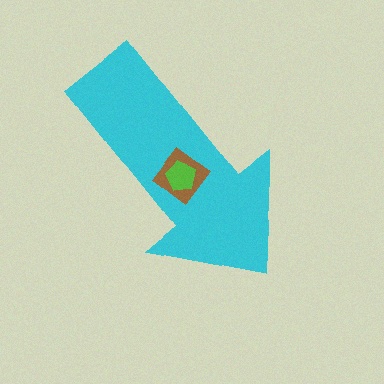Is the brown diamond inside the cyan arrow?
Yes.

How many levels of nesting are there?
3.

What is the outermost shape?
The cyan arrow.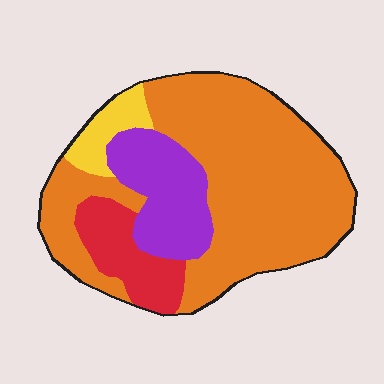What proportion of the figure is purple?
Purple takes up about one sixth (1/6) of the figure.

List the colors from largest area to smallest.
From largest to smallest: orange, purple, red, yellow.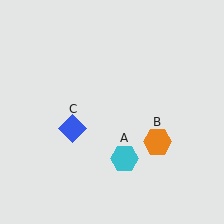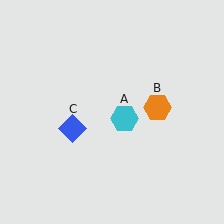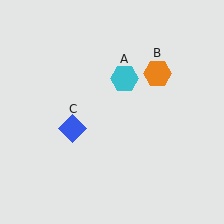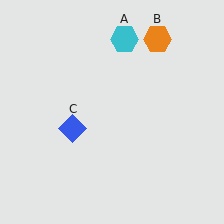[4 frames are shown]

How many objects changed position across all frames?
2 objects changed position: cyan hexagon (object A), orange hexagon (object B).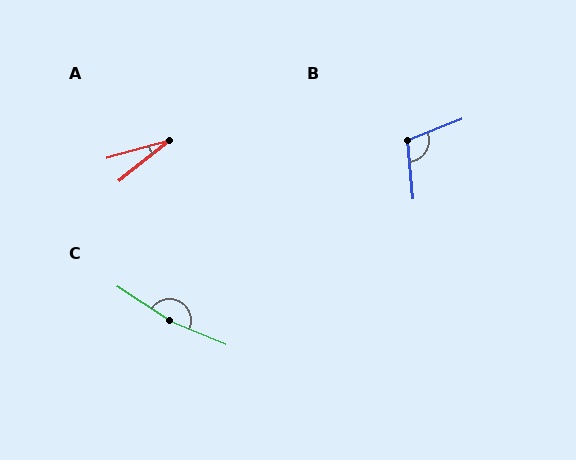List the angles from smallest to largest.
A (23°), B (106°), C (170°).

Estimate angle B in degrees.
Approximately 106 degrees.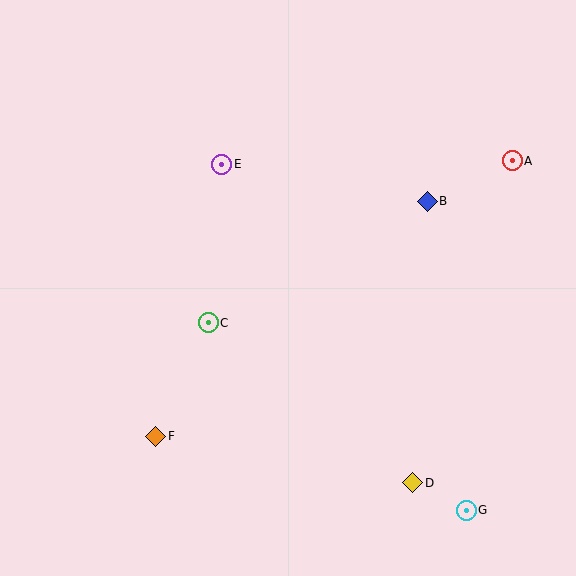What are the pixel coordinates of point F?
Point F is at (156, 436).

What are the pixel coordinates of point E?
Point E is at (222, 164).